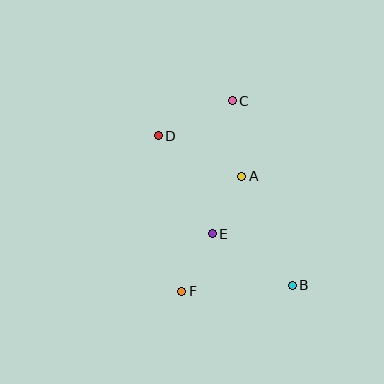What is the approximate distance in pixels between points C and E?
The distance between C and E is approximately 134 pixels.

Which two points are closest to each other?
Points A and E are closest to each other.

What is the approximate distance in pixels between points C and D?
The distance between C and D is approximately 82 pixels.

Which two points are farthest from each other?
Points B and D are farthest from each other.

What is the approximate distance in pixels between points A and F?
The distance between A and F is approximately 130 pixels.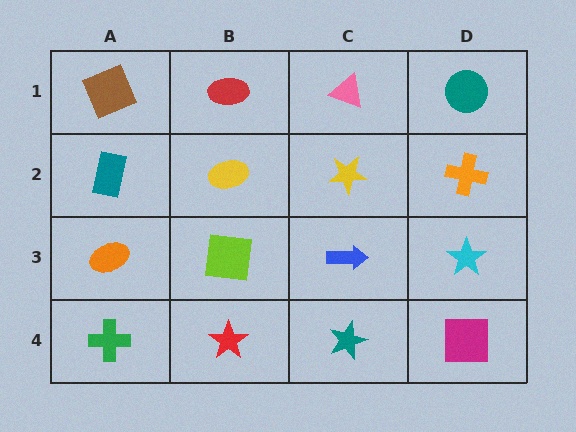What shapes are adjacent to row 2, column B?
A red ellipse (row 1, column B), a lime square (row 3, column B), a teal rectangle (row 2, column A), a yellow star (row 2, column C).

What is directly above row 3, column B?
A yellow ellipse.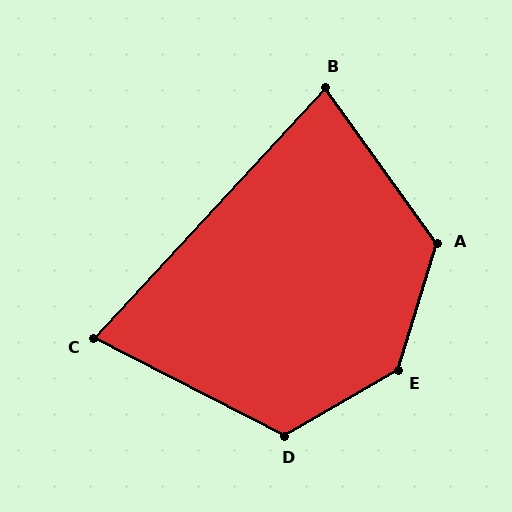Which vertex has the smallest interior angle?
C, at approximately 74 degrees.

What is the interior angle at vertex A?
Approximately 127 degrees (obtuse).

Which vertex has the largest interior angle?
E, at approximately 137 degrees.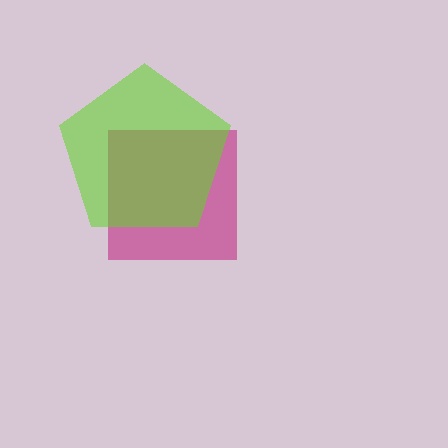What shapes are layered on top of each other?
The layered shapes are: a magenta square, a lime pentagon.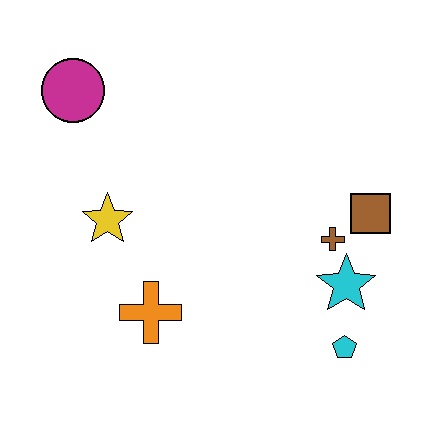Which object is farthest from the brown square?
The magenta circle is farthest from the brown square.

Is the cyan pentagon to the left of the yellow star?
No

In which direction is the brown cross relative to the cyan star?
The brown cross is above the cyan star.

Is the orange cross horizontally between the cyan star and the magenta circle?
Yes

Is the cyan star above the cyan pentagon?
Yes